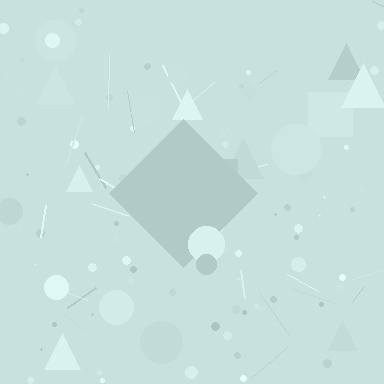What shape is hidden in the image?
A diamond is hidden in the image.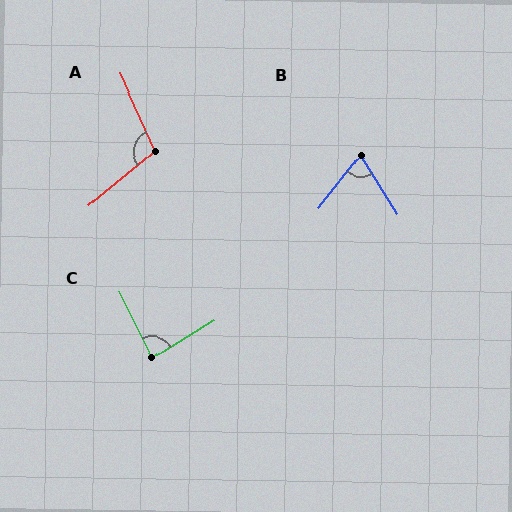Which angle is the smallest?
B, at approximately 70 degrees.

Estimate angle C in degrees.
Approximately 85 degrees.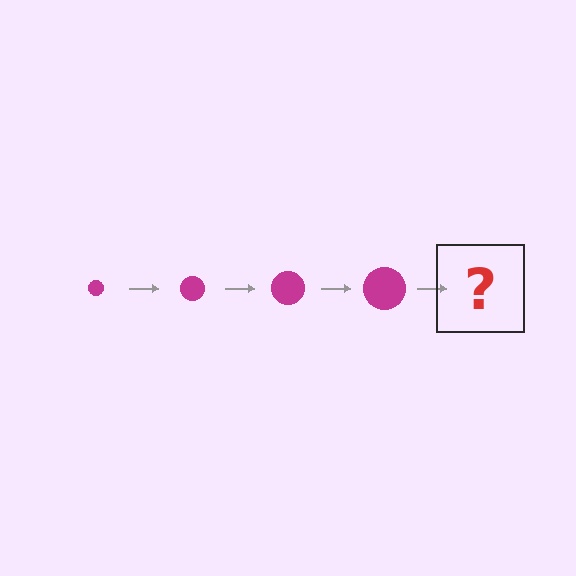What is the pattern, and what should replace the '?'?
The pattern is that the circle gets progressively larger each step. The '?' should be a magenta circle, larger than the previous one.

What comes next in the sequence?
The next element should be a magenta circle, larger than the previous one.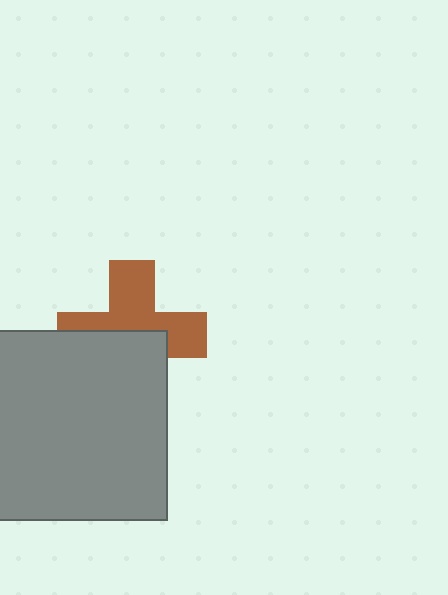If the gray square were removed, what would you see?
You would see the complete brown cross.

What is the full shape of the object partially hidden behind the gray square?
The partially hidden object is a brown cross.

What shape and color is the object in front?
The object in front is a gray square.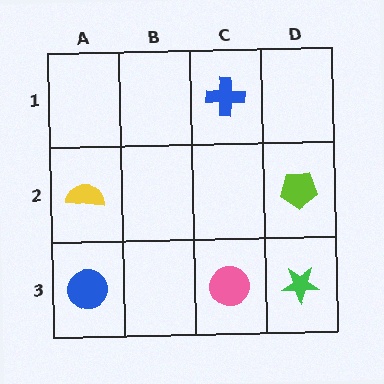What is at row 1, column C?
A blue cross.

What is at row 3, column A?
A blue circle.